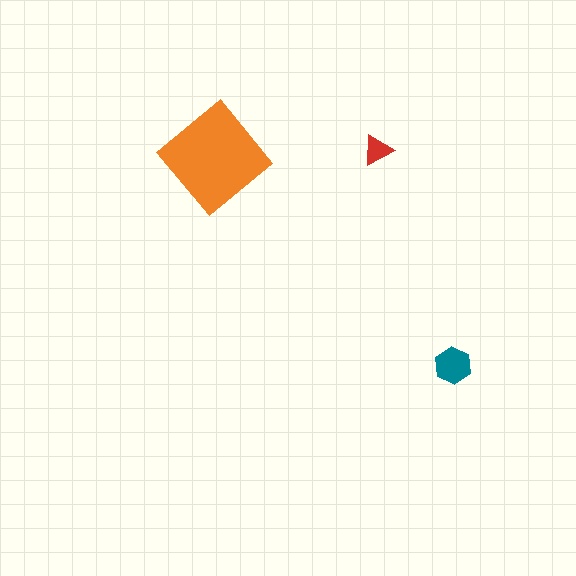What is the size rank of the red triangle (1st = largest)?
3rd.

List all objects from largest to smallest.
The orange diamond, the teal hexagon, the red triangle.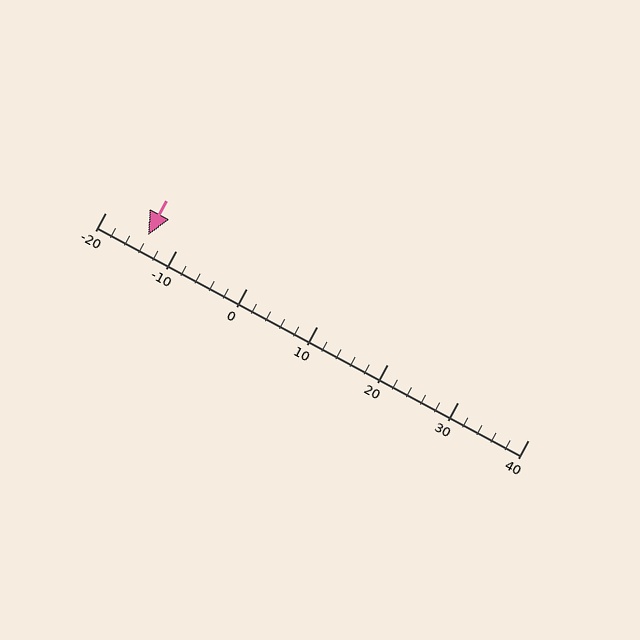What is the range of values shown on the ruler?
The ruler shows values from -20 to 40.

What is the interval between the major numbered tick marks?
The major tick marks are spaced 10 units apart.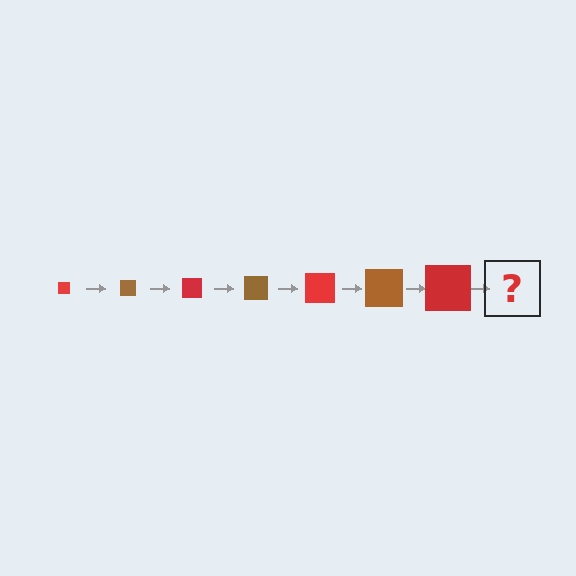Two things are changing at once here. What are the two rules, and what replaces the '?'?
The two rules are that the square grows larger each step and the color cycles through red and brown. The '?' should be a brown square, larger than the previous one.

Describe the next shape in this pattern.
It should be a brown square, larger than the previous one.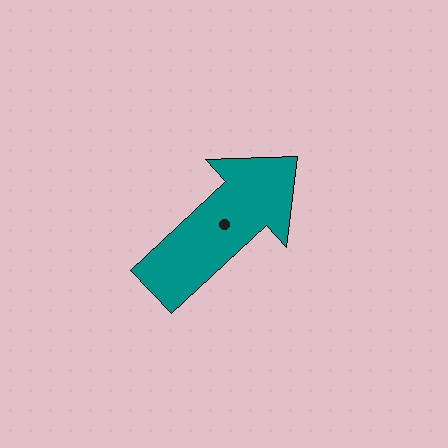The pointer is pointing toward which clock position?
Roughly 2 o'clock.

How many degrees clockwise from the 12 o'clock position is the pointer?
Approximately 47 degrees.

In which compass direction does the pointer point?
Northeast.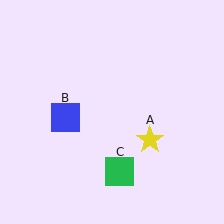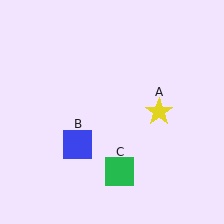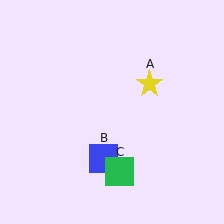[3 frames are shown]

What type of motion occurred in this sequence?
The yellow star (object A), blue square (object B) rotated counterclockwise around the center of the scene.